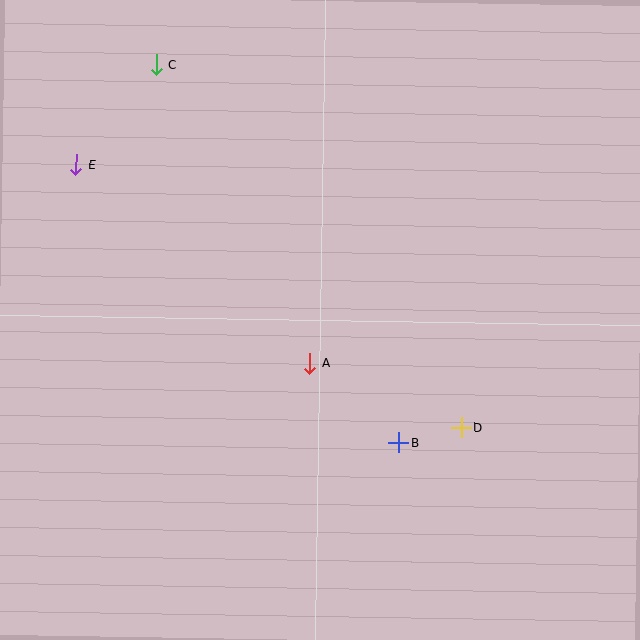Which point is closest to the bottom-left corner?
Point A is closest to the bottom-left corner.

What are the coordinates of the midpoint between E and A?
The midpoint between E and A is at (193, 264).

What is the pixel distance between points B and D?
The distance between B and D is 65 pixels.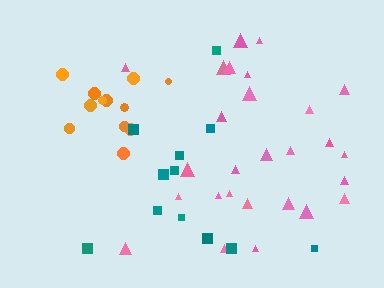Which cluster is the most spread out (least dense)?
Teal.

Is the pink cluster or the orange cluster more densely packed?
Orange.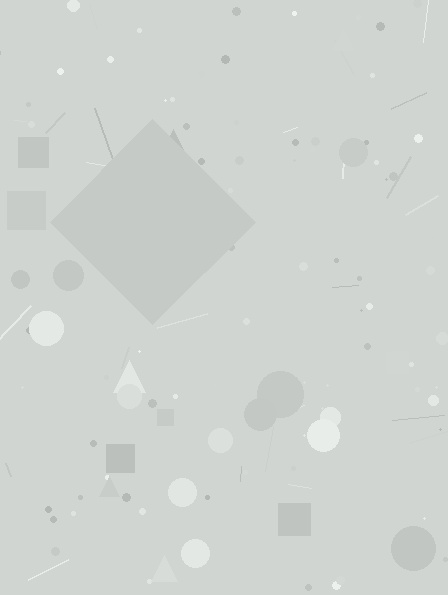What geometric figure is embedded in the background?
A diamond is embedded in the background.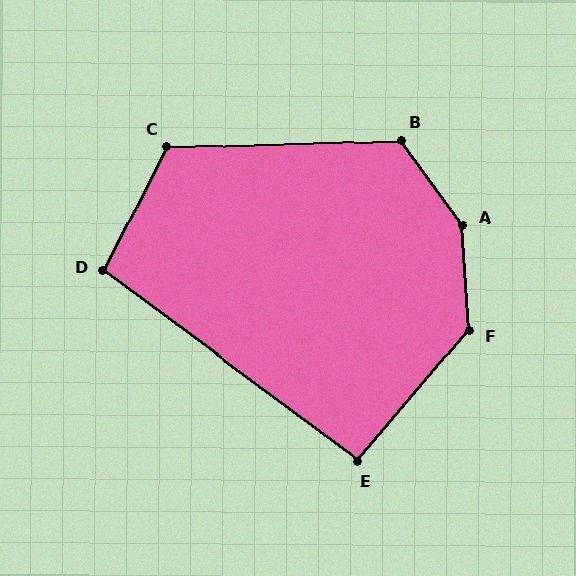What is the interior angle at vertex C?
Approximately 119 degrees (obtuse).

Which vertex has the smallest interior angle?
E, at approximately 94 degrees.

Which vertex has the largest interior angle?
A, at approximately 147 degrees.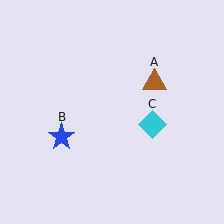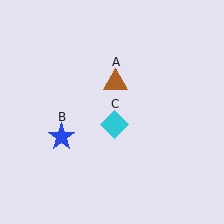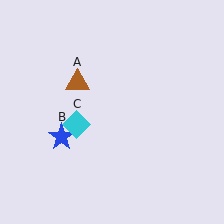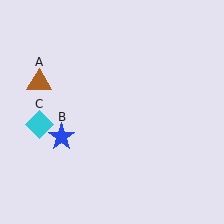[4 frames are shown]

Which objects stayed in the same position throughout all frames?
Blue star (object B) remained stationary.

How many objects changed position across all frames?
2 objects changed position: brown triangle (object A), cyan diamond (object C).